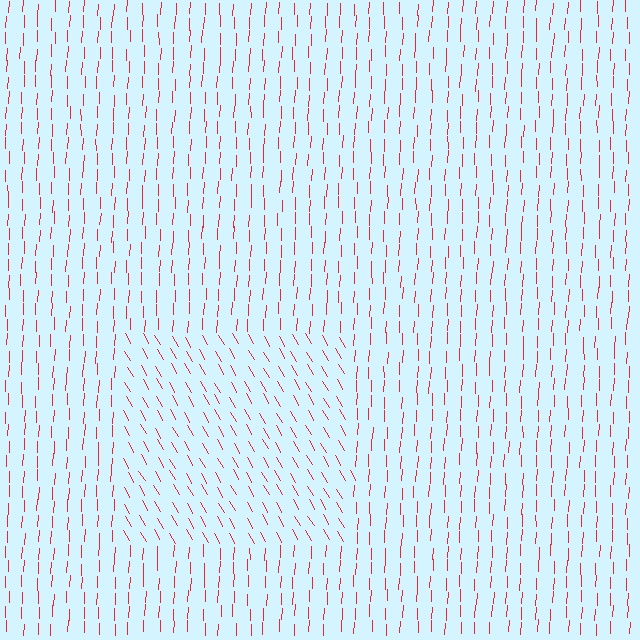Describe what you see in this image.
The image is filled with small red line segments. A rectangle region in the image has lines oriented differently from the surrounding lines, creating a visible texture boundary.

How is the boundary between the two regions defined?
The boundary is defined purely by a change in line orientation (approximately 32 degrees difference). All lines are the same color and thickness.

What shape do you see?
I see a rectangle.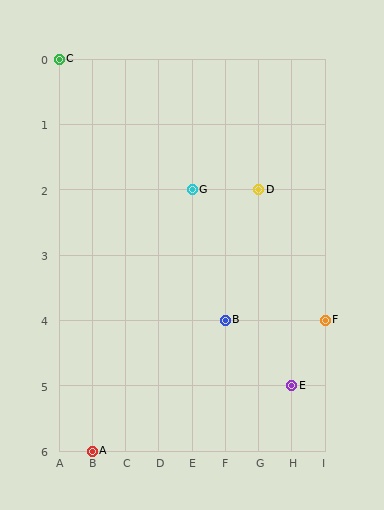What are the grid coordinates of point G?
Point G is at grid coordinates (E, 2).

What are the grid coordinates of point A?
Point A is at grid coordinates (B, 6).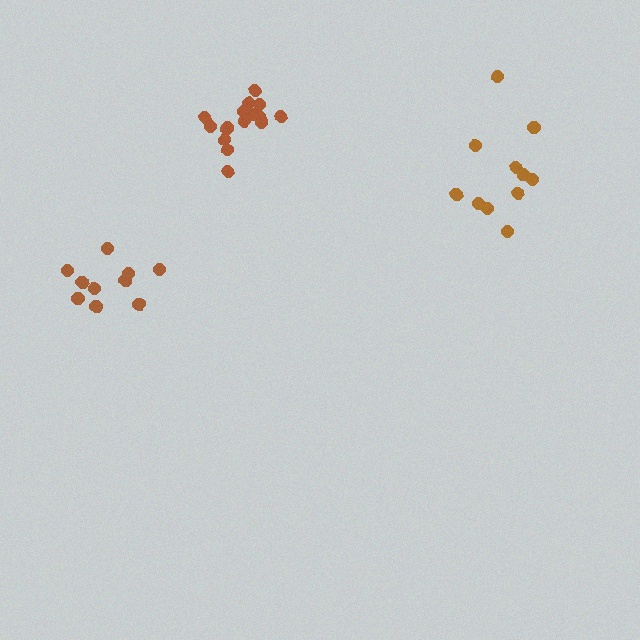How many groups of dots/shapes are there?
There are 3 groups.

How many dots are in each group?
Group 1: 11 dots, Group 2: 10 dots, Group 3: 16 dots (37 total).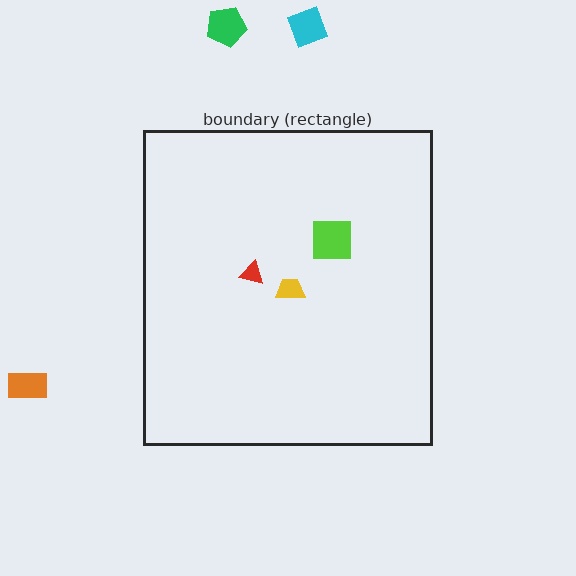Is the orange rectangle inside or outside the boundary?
Outside.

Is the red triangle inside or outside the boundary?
Inside.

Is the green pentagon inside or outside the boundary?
Outside.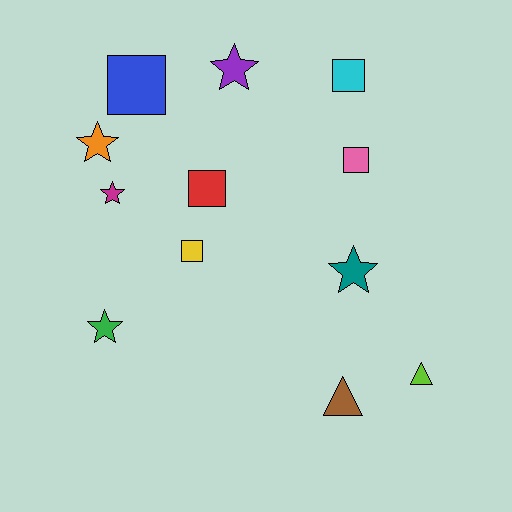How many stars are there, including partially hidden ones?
There are 5 stars.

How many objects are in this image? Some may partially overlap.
There are 12 objects.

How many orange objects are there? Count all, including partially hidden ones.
There is 1 orange object.